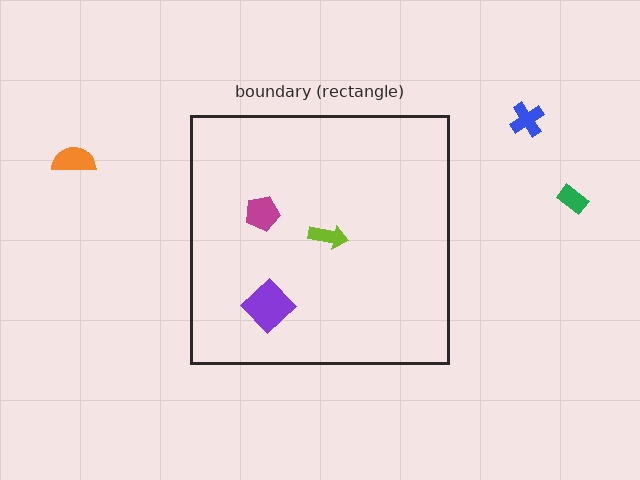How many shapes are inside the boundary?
3 inside, 3 outside.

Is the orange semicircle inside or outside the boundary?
Outside.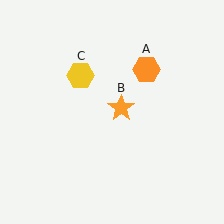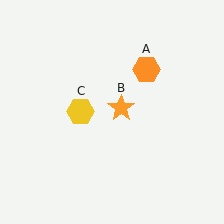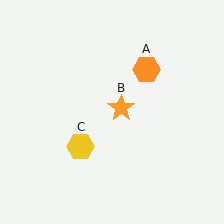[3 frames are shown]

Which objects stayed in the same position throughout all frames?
Orange hexagon (object A) and orange star (object B) remained stationary.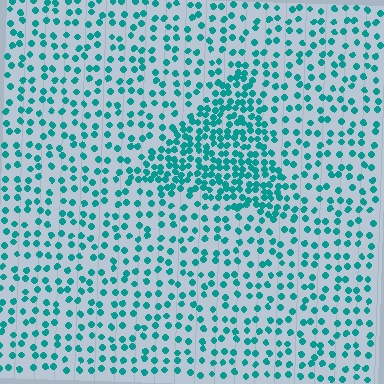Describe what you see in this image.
The image contains small teal elements arranged at two different densities. A triangle-shaped region is visible where the elements are more densely packed than the surrounding area.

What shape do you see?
I see a triangle.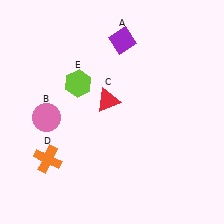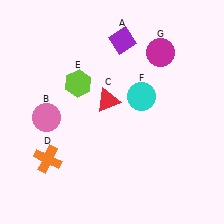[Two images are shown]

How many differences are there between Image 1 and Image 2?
There are 2 differences between the two images.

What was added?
A cyan circle (F), a magenta circle (G) were added in Image 2.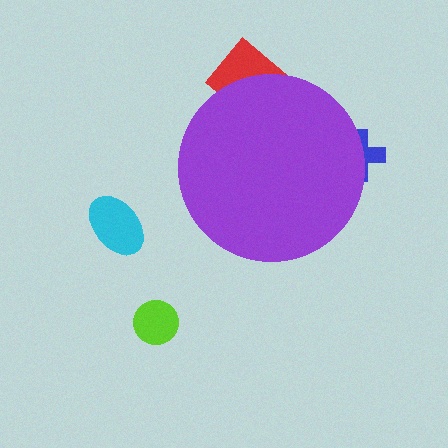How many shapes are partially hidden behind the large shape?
2 shapes are partially hidden.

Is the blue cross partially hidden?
Yes, the blue cross is partially hidden behind the purple circle.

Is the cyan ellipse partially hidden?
No, the cyan ellipse is fully visible.